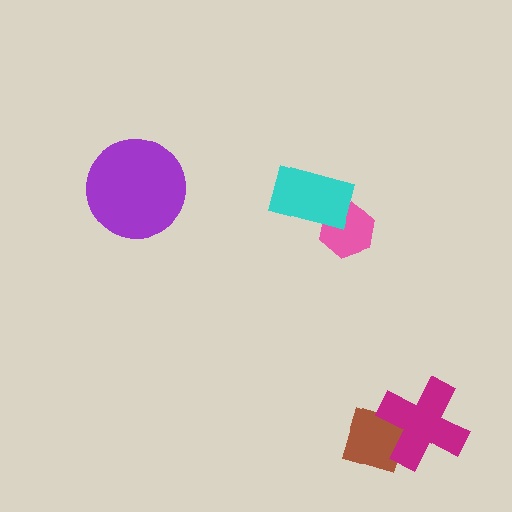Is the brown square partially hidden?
Yes, it is partially covered by another shape.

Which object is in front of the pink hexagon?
The cyan rectangle is in front of the pink hexagon.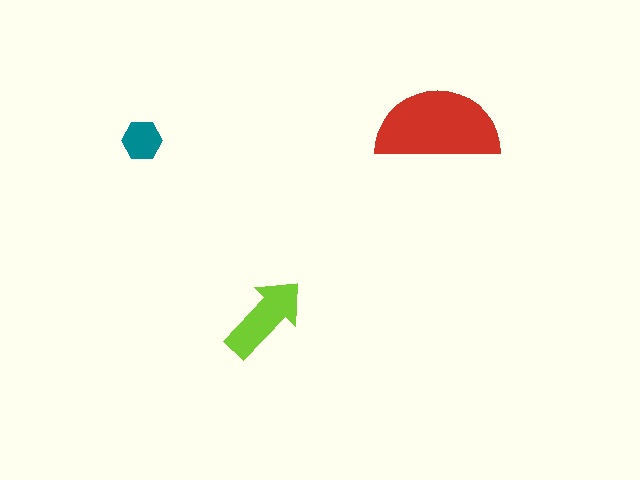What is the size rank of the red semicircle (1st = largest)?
1st.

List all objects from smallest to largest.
The teal hexagon, the lime arrow, the red semicircle.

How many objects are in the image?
There are 3 objects in the image.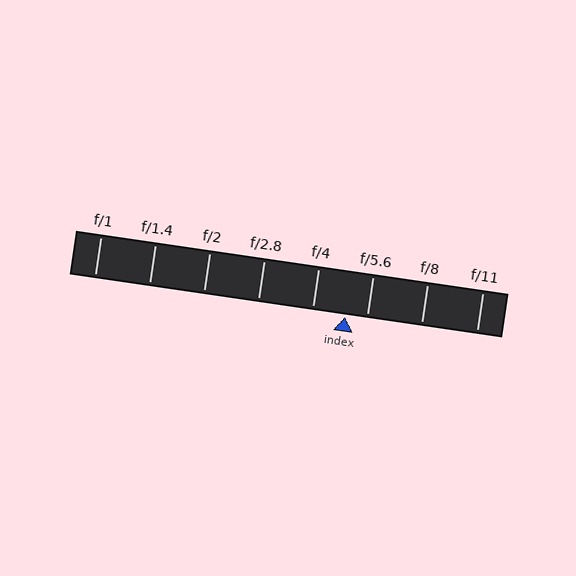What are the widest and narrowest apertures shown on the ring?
The widest aperture shown is f/1 and the narrowest is f/11.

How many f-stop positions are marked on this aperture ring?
There are 8 f-stop positions marked.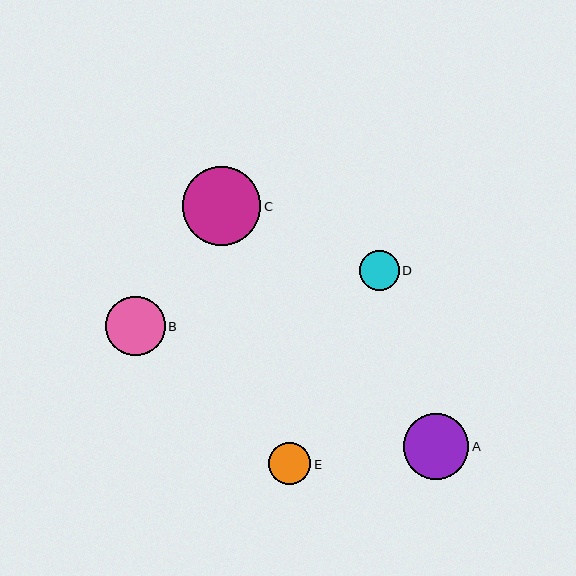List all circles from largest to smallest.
From largest to smallest: C, A, B, E, D.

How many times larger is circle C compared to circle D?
Circle C is approximately 2.0 times the size of circle D.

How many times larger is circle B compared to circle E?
Circle B is approximately 1.4 times the size of circle E.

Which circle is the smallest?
Circle D is the smallest with a size of approximately 40 pixels.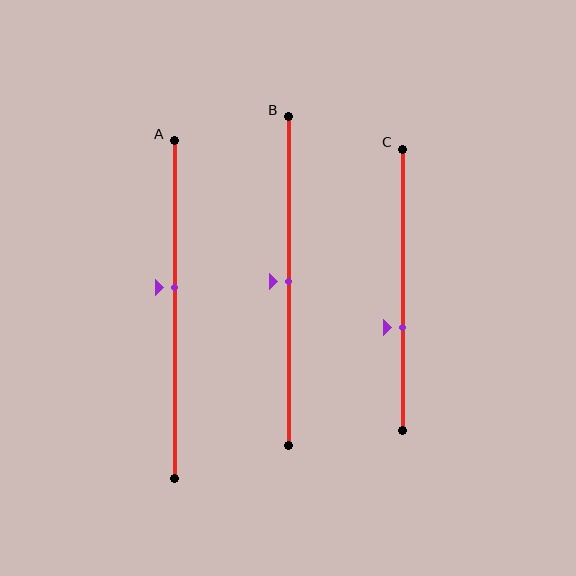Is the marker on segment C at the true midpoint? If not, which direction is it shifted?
No, the marker on segment C is shifted downward by about 13% of the segment length.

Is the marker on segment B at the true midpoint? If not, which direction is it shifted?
Yes, the marker on segment B is at the true midpoint.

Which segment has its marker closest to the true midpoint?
Segment B has its marker closest to the true midpoint.